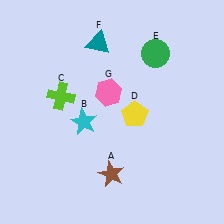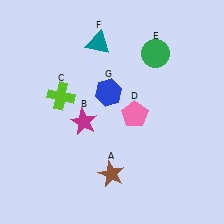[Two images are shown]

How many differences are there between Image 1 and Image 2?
There are 3 differences between the two images.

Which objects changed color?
B changed from cyan to magenta. D changed from yellow to pink. G changed from pink to blue.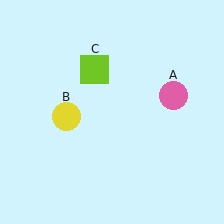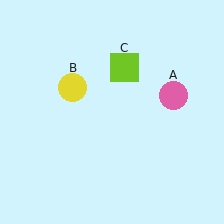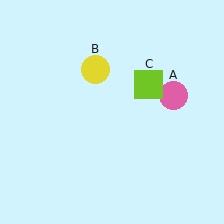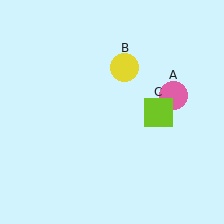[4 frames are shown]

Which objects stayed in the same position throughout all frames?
Pink circle (object A) remained stationary.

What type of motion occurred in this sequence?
The yellow circle (object B), lime square (object C) rotated clockwise around the center of the scene.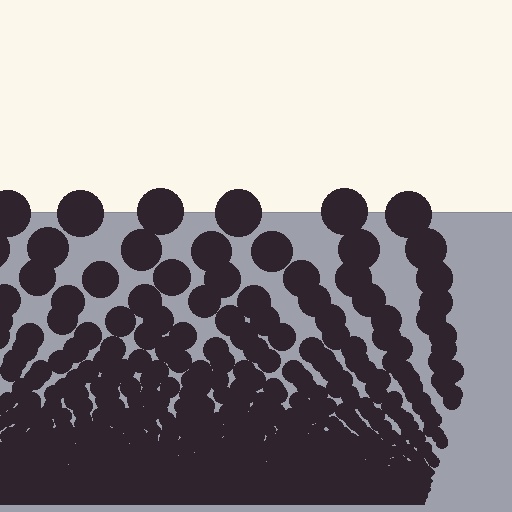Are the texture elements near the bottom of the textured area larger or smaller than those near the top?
Smaller. The gradient is inverted — elements near the bottom are smaller and denser.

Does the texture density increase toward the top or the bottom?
Density increases toward the bottom.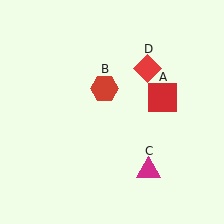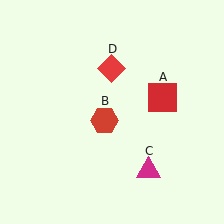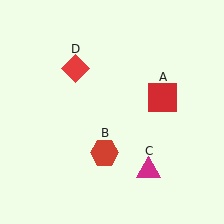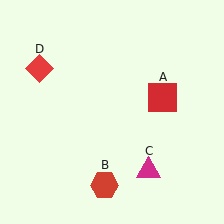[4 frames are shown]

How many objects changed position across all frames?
2 objects changed position: red hexagon (object B), red diamond (object D).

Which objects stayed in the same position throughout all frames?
Red square (object A) and magenta triangle (object C) remained stationary.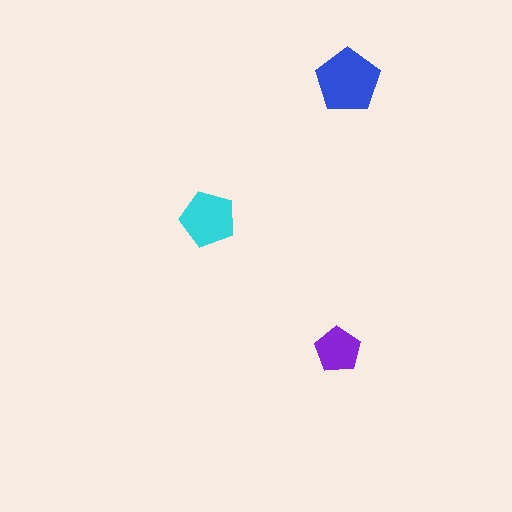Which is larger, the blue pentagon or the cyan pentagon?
The blue one.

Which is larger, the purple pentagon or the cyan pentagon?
The cyan one.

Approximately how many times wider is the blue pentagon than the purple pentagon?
About 1.5 times wider.